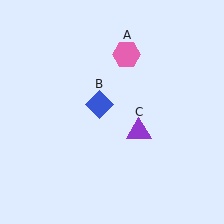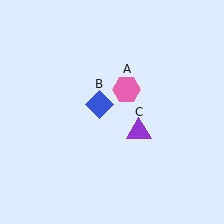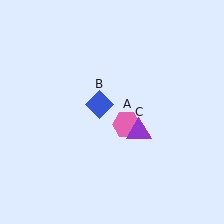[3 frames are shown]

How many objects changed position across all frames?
1 object changed position: pink hexagon (object A).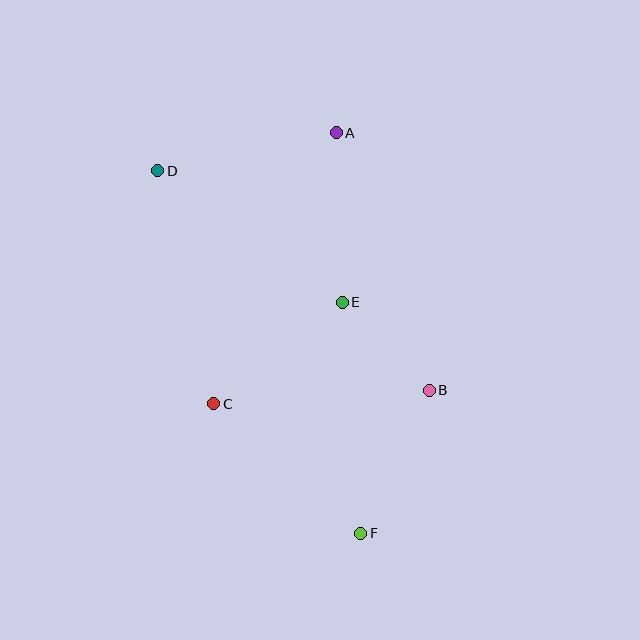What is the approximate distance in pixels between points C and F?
The distance between C and F is approximately 196 pixels.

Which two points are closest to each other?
Points B and E are closest to each other.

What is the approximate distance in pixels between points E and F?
The distance between E and F is approximately 232 pixels.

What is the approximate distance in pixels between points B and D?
The distance between B and D is approximately 349 pixels.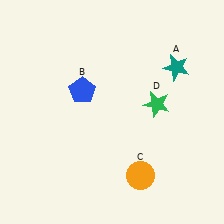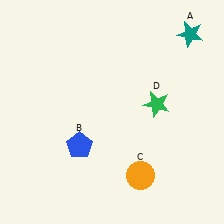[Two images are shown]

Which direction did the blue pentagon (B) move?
The blue pentagon (B) moved down.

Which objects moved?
The objects that moved are: the teal star (A), the blue pentagon (B).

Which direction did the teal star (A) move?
The teal star (A) moved up.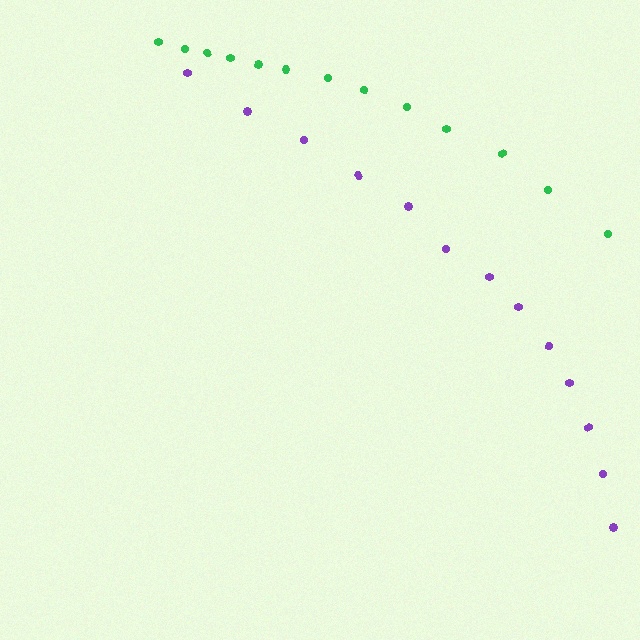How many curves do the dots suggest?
There are 2 distinct paths.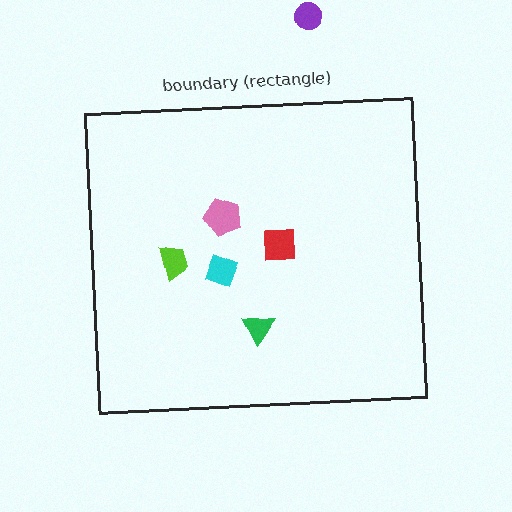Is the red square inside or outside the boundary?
Inside.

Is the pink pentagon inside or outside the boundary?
Inside.